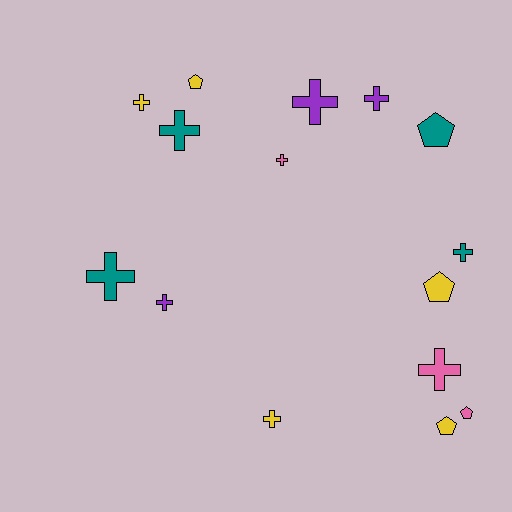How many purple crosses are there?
There are 3 purple crosses.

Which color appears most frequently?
Yellow, with 5 objects.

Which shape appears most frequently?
Cross, with 10 objects.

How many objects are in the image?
There are 15 objects.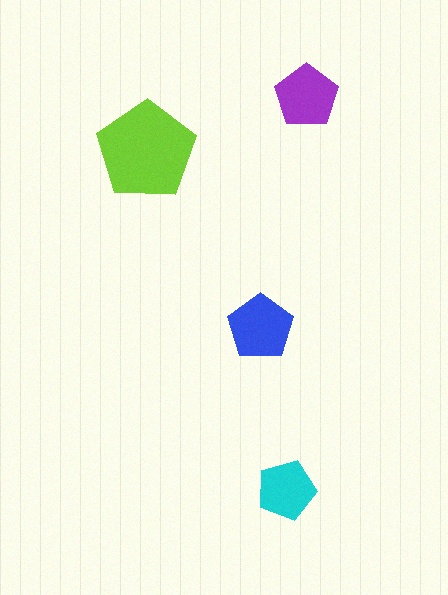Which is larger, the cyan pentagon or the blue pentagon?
The blue one.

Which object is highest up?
The purple pentagon is topmost.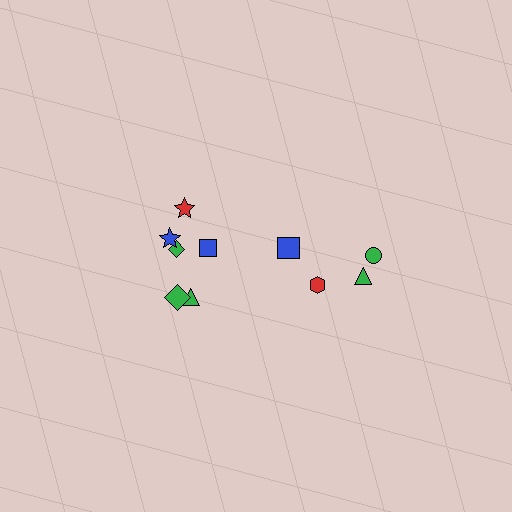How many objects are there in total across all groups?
There are 10 objects.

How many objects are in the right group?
There are 4 objects.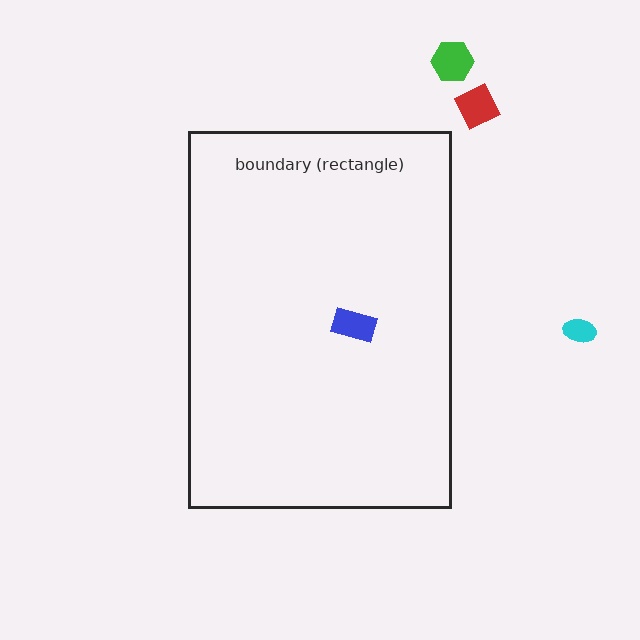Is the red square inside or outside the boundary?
Outside.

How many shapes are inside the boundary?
1 inside, 3 outside.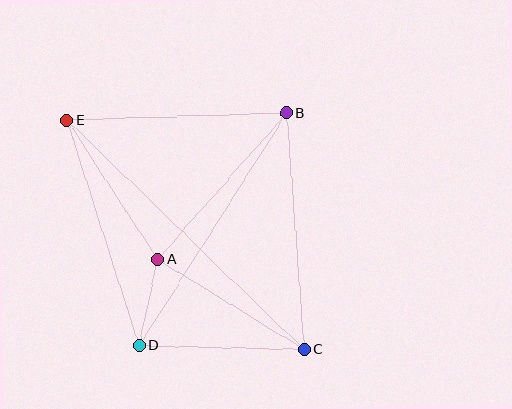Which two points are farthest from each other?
Points C and E are farthest from each other.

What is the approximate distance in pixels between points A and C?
The distance between A and C is approximately 172 pixels.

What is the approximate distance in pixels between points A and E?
The distance between A and E is approximately 166 pixels.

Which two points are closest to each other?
Points A and D are closest to each other.